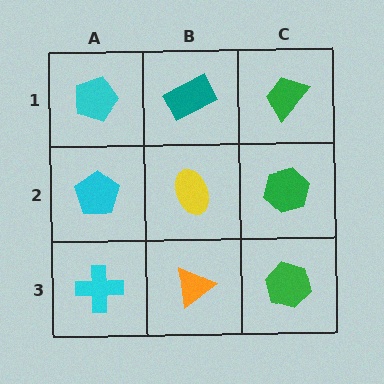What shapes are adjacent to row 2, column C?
A green trapezoid (row 1, column C), a green hexagon (row 3, column C), a yellow ellipse (row 2, column B).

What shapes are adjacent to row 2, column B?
A teal rectangle (row 1, column B), an orange triangle (row 3, column B), a cyan pentagon (row 2, column A), a green hexagon (row 2, column C).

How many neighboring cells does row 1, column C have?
2.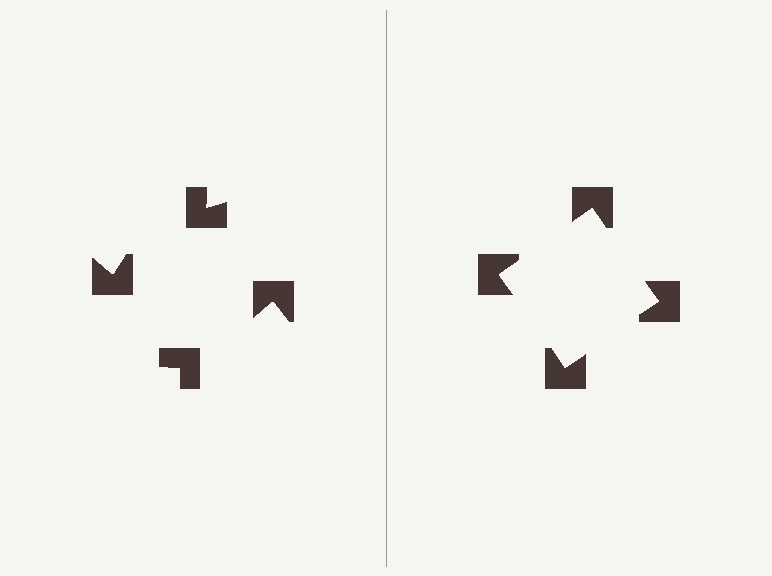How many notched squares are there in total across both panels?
8 — 4 on each side.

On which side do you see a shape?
An illusory square appears on the right side. On the left side the wedge cuts are rotated, so no coherent shape forms.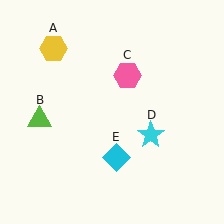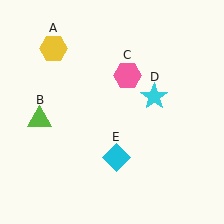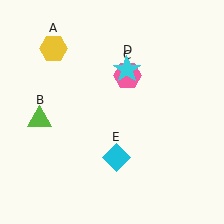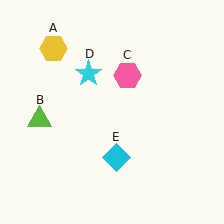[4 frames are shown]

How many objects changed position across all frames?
1 object changed position: cyan star (object D).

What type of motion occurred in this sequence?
The cyan star (object D) rotated counterclockwise around the center of the scene.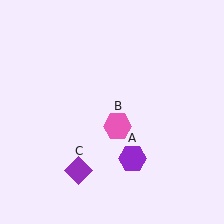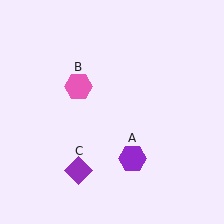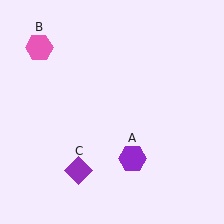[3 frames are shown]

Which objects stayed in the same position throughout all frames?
Purple hexagon (object A) and purple diamond (object C) remained stationary.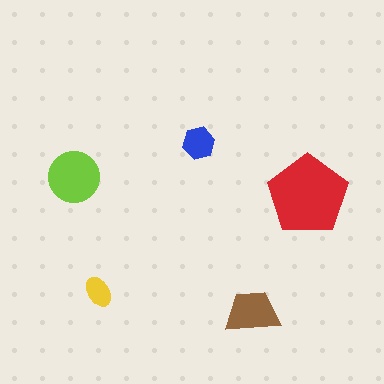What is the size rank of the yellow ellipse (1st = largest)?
5th.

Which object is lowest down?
The brown trapezoid is bottommost.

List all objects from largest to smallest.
The red pentagon, the lime circle, the brown trapezoid, the blue hexagon, the yellow ellipse.